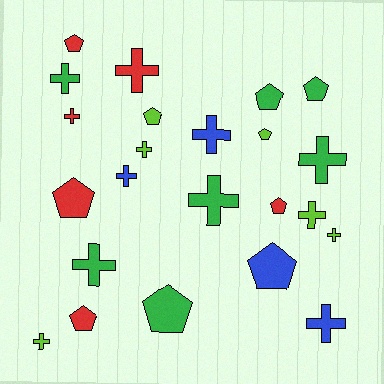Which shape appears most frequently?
Cross, with 13 objects.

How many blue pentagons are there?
There is 1 blue pentagon.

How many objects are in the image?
There are 23 objects.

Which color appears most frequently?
Green, with 7 objects.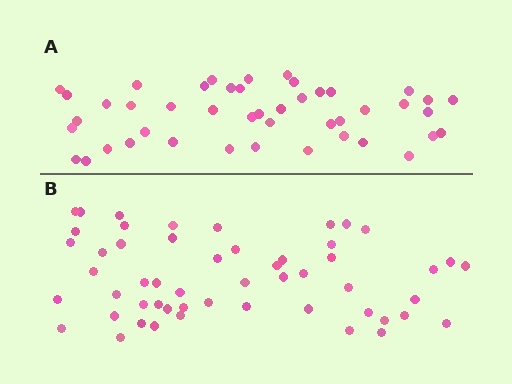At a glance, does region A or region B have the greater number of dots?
Region B (the bottom region) has more dots.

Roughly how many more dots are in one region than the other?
Region B has roughly 8 or so more dots than region A.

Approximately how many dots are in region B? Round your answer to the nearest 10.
About 50 dots. (The exact count is 53, which rounds to 50.)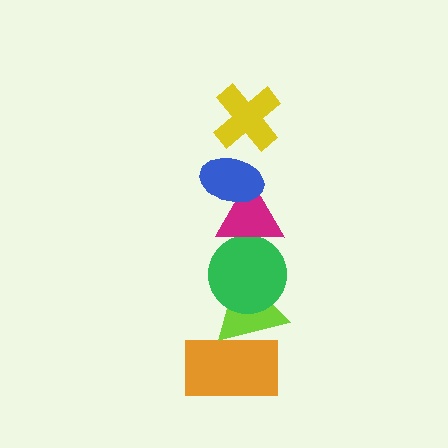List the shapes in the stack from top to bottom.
From top to bottom: the yellow cross, the blue ellipse, the magenta triangle, the green circle, the lime triangle, the orange rectangle.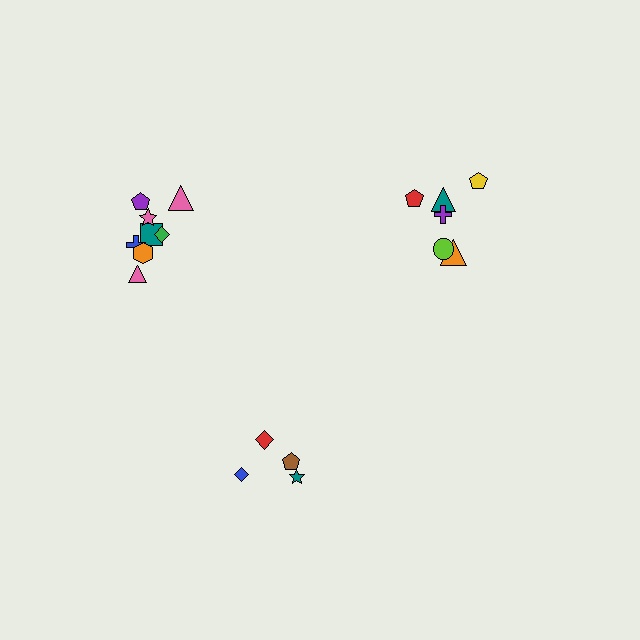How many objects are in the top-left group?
There are 8 objects.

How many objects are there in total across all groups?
There are 18 objects.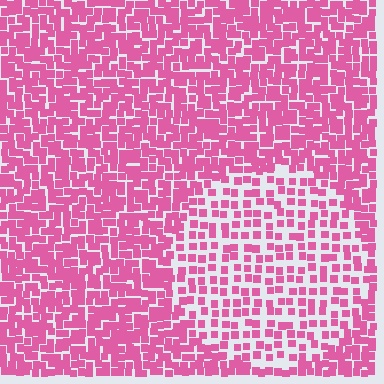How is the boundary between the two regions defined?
The boundary is defined by a change in element density (approximately 2.0x ratio). All elements are the same color, size, and shape.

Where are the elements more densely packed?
The elements are more densely packed outside the circle boundary.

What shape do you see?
I see a circle.